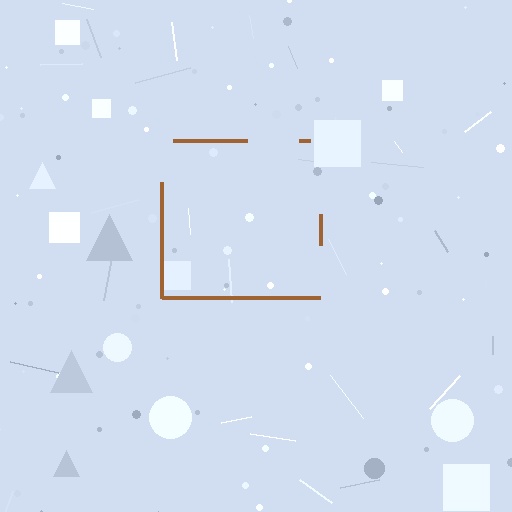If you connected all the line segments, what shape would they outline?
They would outline a square.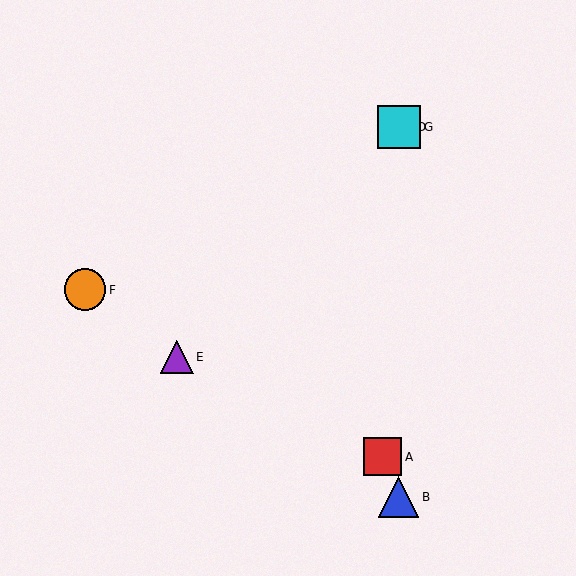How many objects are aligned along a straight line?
4 objects (C, D, E, G) are aligned along a straight line.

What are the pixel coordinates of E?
Object E is at (177, 357).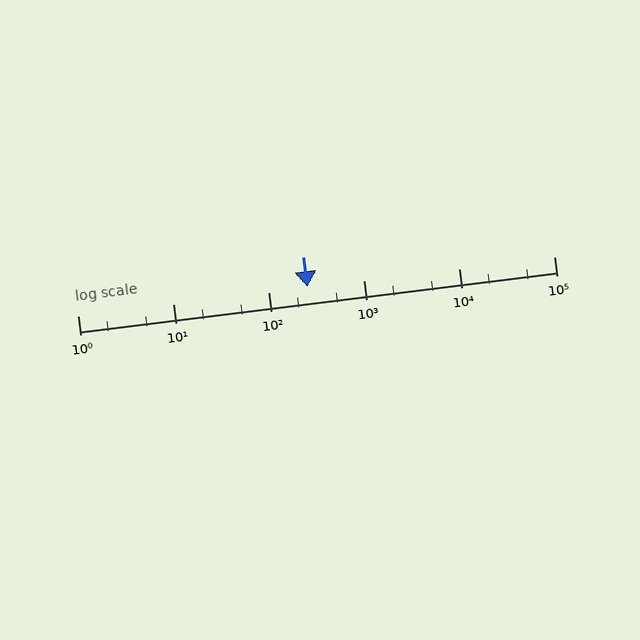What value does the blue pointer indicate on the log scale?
The pointer indicates approximately 260.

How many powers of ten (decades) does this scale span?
The scale spans 5 decades, from 1 to 100000.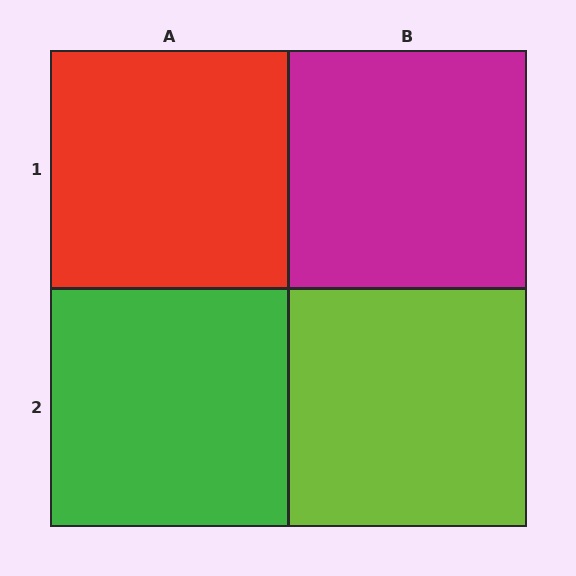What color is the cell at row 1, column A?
Red.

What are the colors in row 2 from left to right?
Green, lime.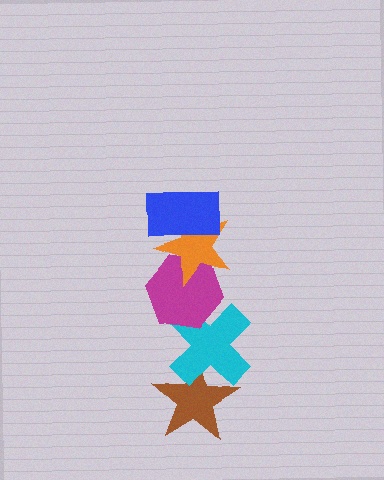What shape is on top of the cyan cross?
The magenta hexagon is on top of the cyan cross.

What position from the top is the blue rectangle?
The blue rectangle is 1st from the top.